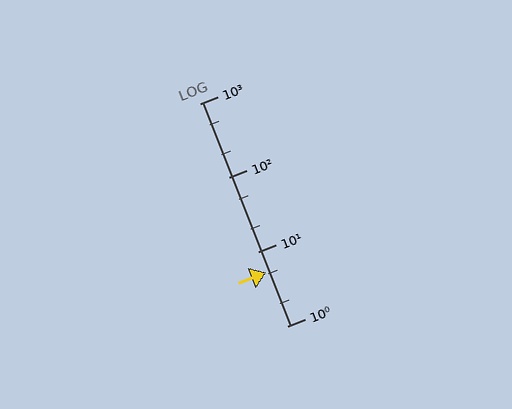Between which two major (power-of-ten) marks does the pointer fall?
The pointer is between 1 and 10.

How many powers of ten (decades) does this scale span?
The scale spans 3 decades, from 1 to 1000.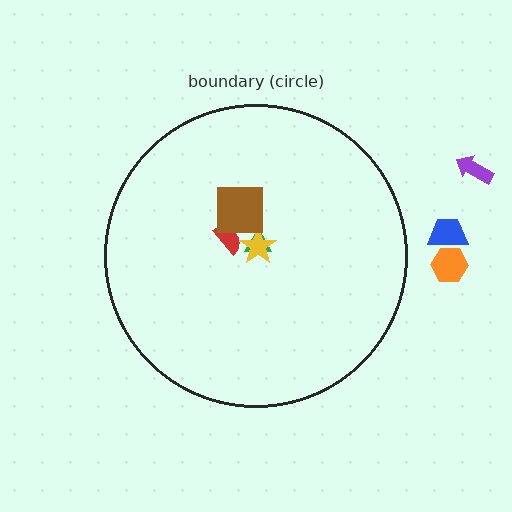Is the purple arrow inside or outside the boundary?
Outside.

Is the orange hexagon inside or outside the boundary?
Outside.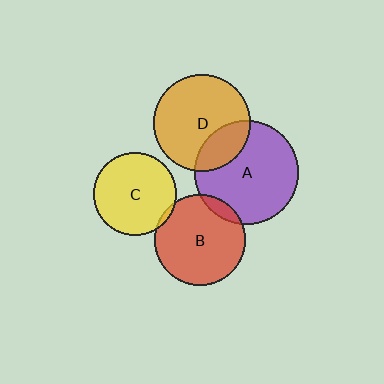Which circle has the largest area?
Circle A (purple).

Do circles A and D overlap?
Yes.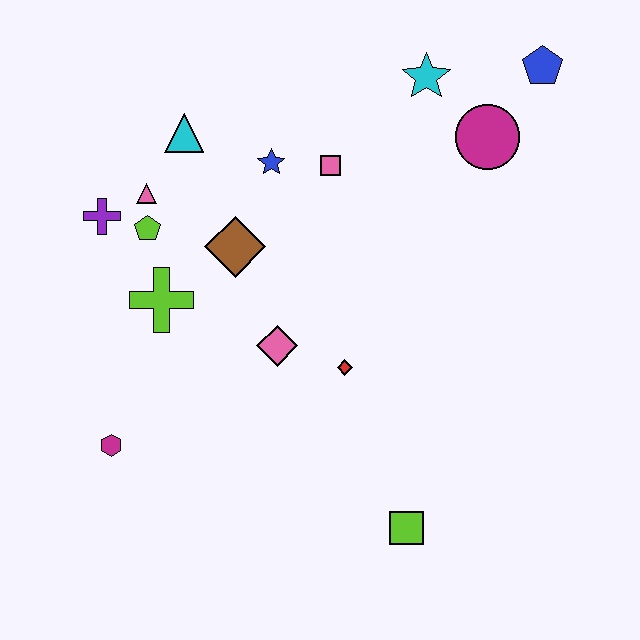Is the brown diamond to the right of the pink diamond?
No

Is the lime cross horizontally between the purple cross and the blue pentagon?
Yes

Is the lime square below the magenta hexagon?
Yes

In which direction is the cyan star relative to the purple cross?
The cyan star is to the right of the purple cross.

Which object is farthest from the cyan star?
The magenta hexagon is farthest from the cyan star.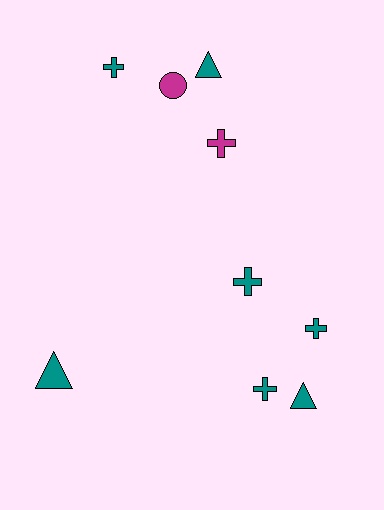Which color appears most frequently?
Teal, with 7 objects.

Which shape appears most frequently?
Cross, with 5 objects.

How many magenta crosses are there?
There is 1 magenta cross.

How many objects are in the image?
There are 9 objects.